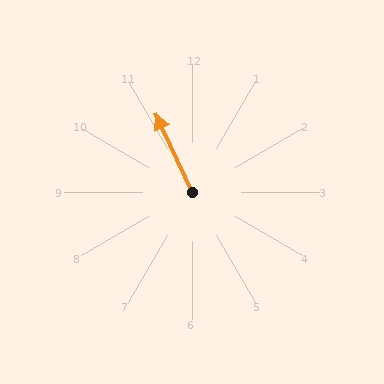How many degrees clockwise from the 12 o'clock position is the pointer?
Approximately 335 degrees.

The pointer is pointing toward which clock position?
Roughly 11 o'clock.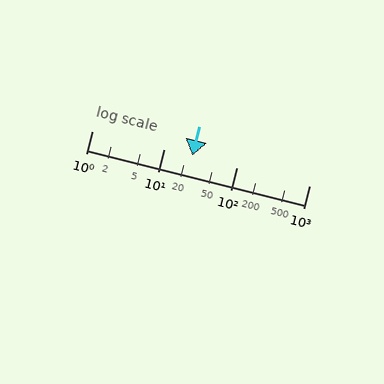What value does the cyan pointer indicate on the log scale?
The pointer indicates approximately 24.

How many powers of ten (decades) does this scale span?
The scale spans 3 decades, from 1 to 1000.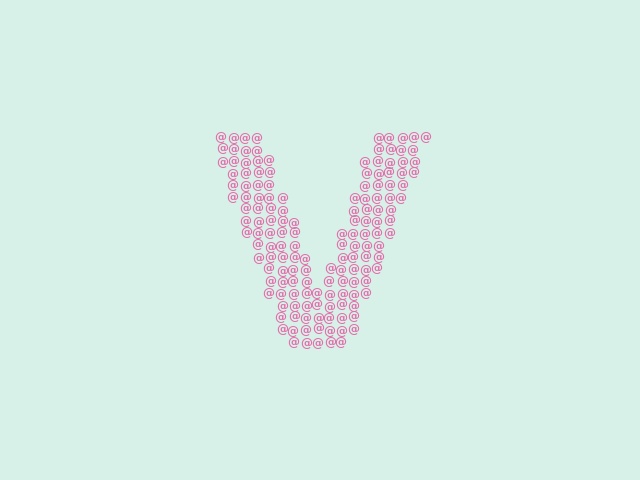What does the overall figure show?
The overall figure shows the letter V.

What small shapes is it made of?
It is made of small at signs.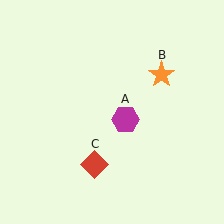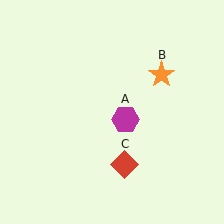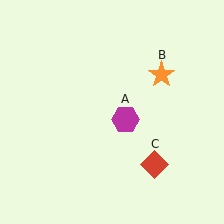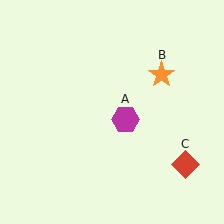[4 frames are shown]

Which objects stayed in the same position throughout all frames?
Magenta hexagon (object A) and orange star (object B) remained stationary.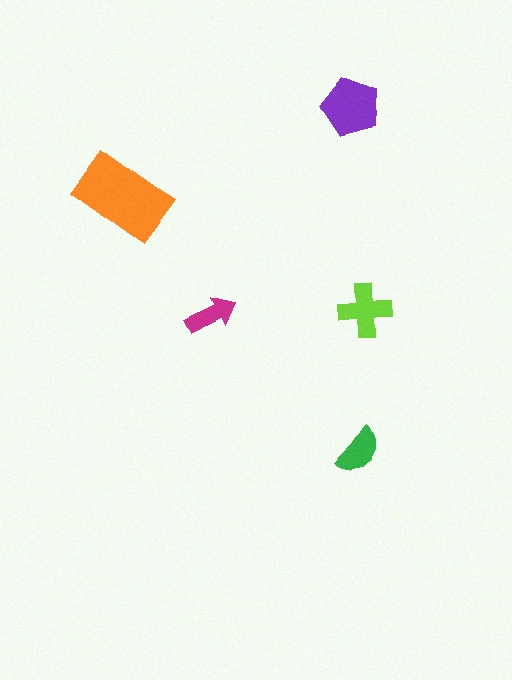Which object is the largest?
The orange rectangle.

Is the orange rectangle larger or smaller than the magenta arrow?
Larger.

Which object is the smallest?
The magenta arrow.